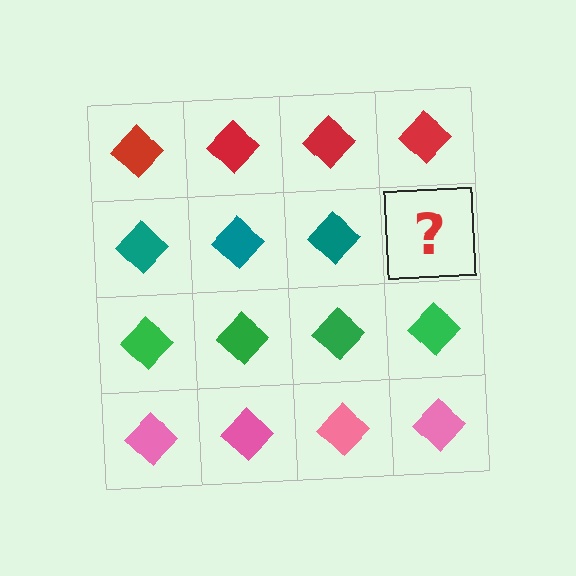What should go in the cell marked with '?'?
The missing cell should contain a teal diamond.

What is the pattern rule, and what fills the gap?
The rule is that each row has a consistent color. The gap should be filled with a teal diamond.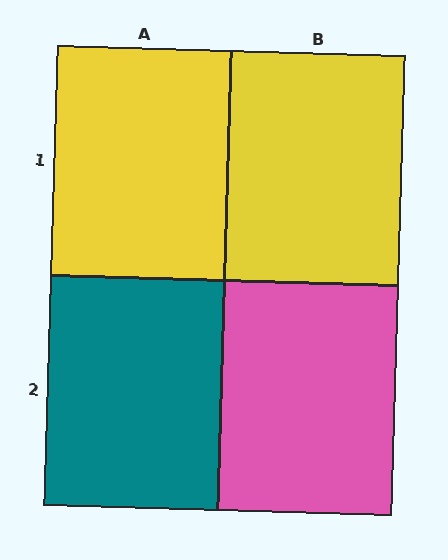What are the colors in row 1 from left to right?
Yellow, yellow.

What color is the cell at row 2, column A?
Teal.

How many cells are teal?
1 cell is teal.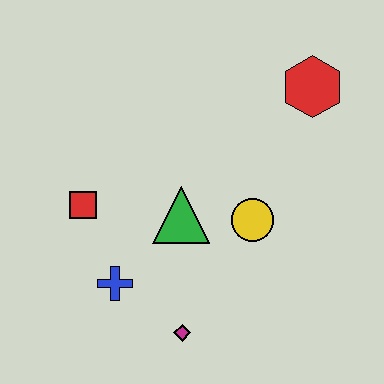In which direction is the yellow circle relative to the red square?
The yellow circle is to the right of the red square.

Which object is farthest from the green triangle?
The red hexagon is farthest from the green triangle.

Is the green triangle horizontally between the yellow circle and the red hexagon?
No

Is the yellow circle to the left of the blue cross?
No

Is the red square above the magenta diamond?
Yes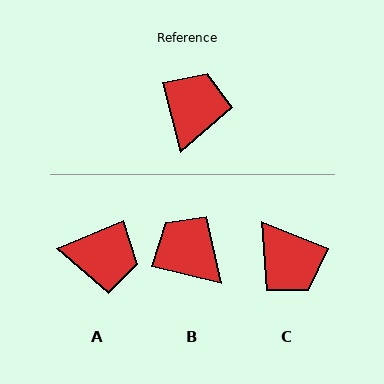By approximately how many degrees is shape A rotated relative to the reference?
Approximately 82 degrees clockwise.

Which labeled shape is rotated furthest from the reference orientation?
C, about 127 degrees away.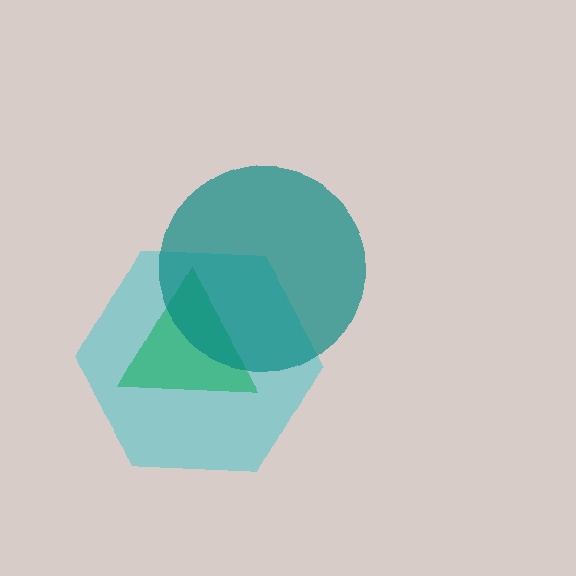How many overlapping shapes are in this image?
There are 3 overlapping shapes in the image.